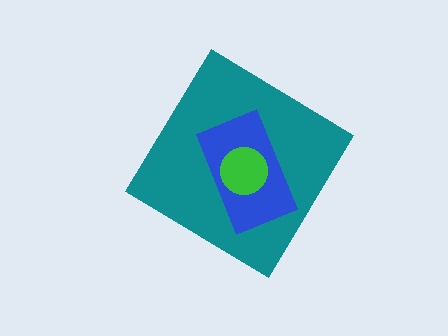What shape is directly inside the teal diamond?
The blue rectangle.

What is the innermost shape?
The green circle.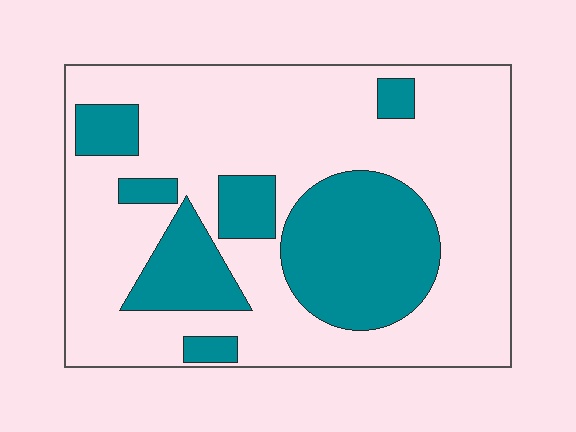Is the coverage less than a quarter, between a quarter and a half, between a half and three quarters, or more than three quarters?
Between a quarter and a half.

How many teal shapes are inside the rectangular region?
7.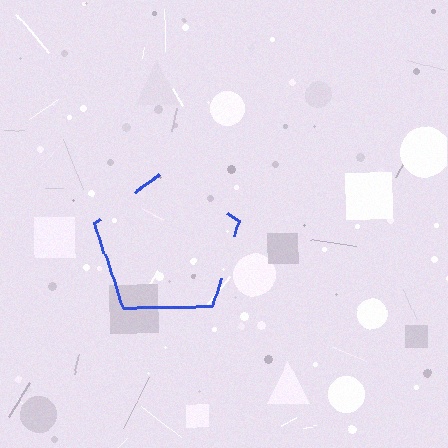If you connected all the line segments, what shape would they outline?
They would outline a pentagon.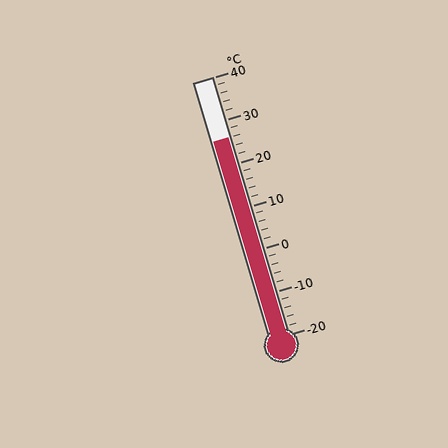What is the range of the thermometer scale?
The thermometer scale ranges from -20°C to 40°C.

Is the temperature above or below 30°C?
The temperature is below 30°C.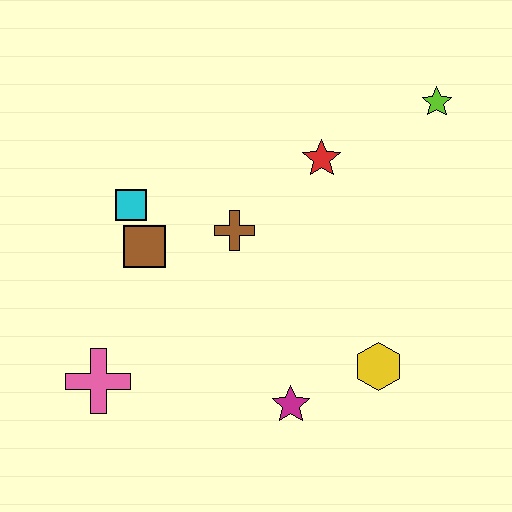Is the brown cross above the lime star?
No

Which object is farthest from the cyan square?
The lime star is farthest from the cyan square.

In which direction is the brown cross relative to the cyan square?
The brown cross is to the right of the cyan square.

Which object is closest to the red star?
The brown cross is closest to the red star.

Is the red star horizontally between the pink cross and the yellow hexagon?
Yes